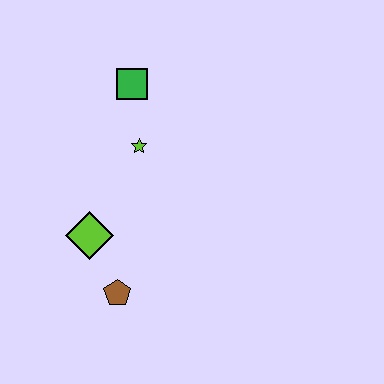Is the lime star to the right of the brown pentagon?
Yes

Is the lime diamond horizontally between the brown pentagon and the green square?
No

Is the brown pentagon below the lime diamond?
Yes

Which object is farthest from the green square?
The brown pentagon is farthest from the green square.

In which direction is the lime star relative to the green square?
The lime star is below the green square.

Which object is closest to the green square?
The lime star is closest to the green square.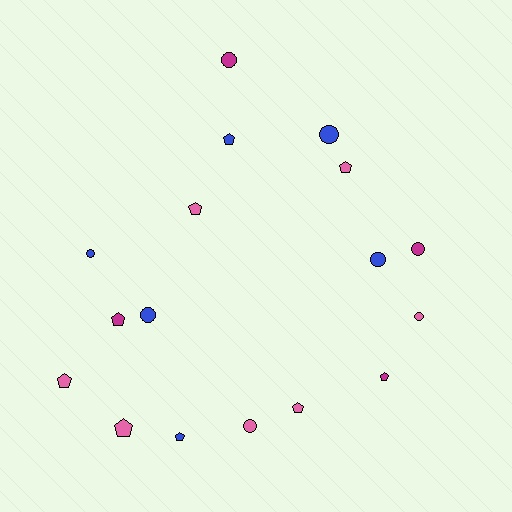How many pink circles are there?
There are 2 pink circles.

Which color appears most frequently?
Pink, with 7 objects.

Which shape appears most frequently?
Pentagon, with 9 objects.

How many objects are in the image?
There are 17 objects.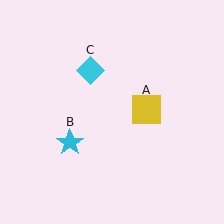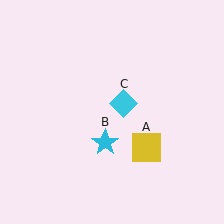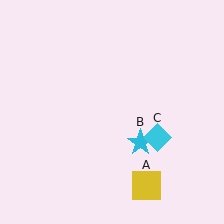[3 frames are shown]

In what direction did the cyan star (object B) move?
The cyan star (object B) moved right.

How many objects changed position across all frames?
3 objects changed position: yellow square (object A), cyan star (object B), cyan diamond (object C).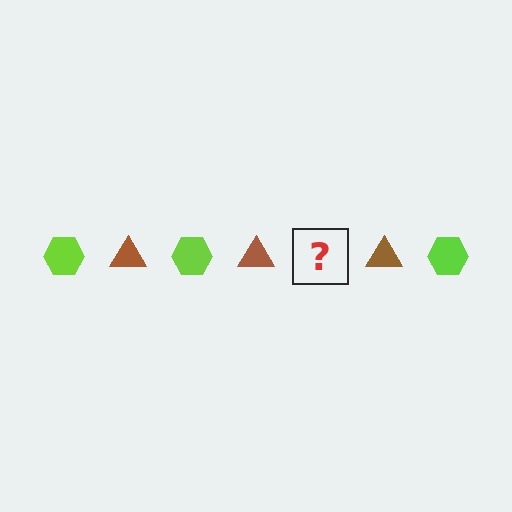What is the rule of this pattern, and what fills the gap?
The rule is that the pattern alternates between lime hexagon and brown triangle. The gap should be filled with a lime hexagon.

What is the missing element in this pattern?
The missing element is a lime hexagon.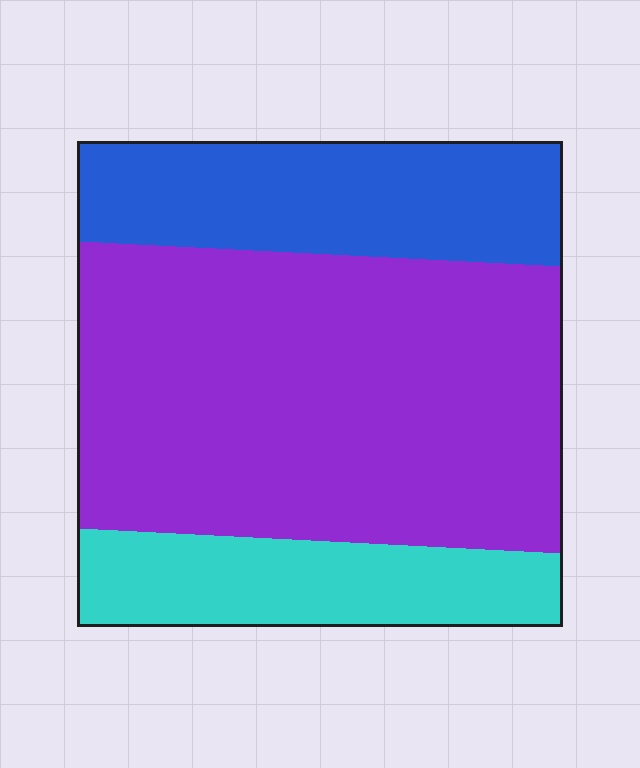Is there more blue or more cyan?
Blue.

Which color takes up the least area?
Cyan, at roughly 20%.